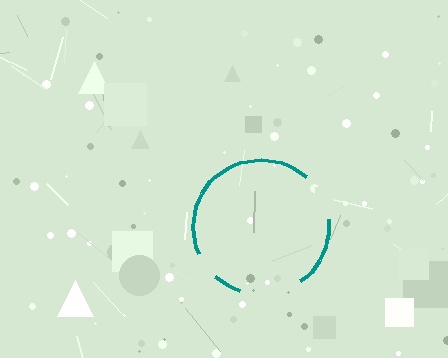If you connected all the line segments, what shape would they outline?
They would outline a circle.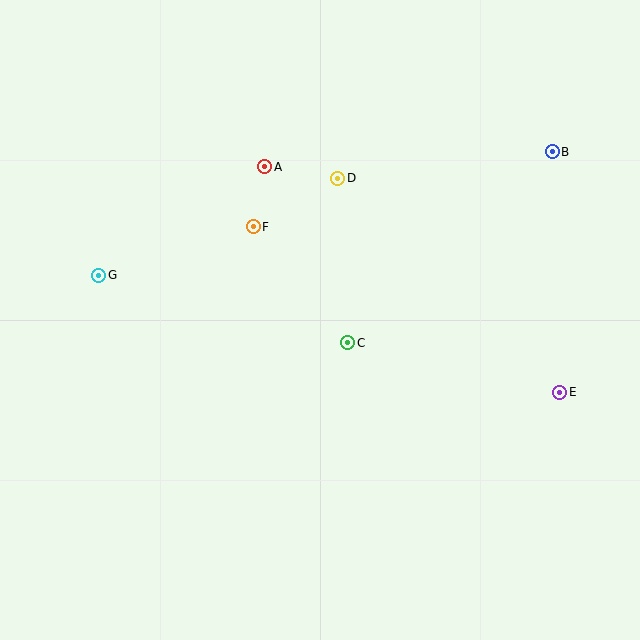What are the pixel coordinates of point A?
Point A is at (265, 167).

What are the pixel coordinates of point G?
Point G is at (99, 275).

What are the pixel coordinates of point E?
Point E is at (560, 392).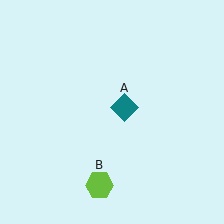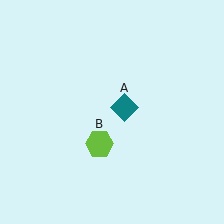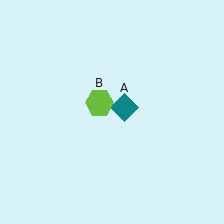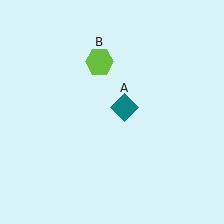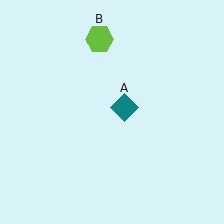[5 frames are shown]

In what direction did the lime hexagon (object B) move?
The lime hexagon (object B) moved up.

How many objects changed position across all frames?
1 object changed position: lime hexagon (object B).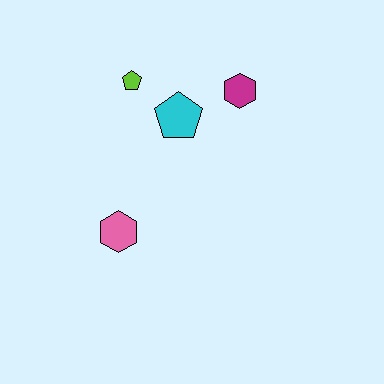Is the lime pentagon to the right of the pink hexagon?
Yes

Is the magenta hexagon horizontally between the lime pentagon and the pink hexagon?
No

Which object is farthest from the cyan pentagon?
The pink hexagon is farthest from the cyan pentagon.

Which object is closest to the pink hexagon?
The cyan pentagon is closest to the pink hexagon.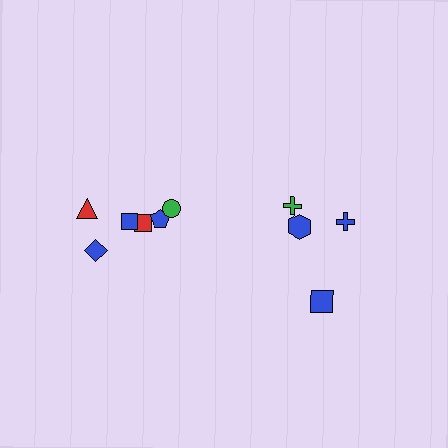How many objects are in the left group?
There are 6 objects.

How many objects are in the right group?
There are 4 objects.